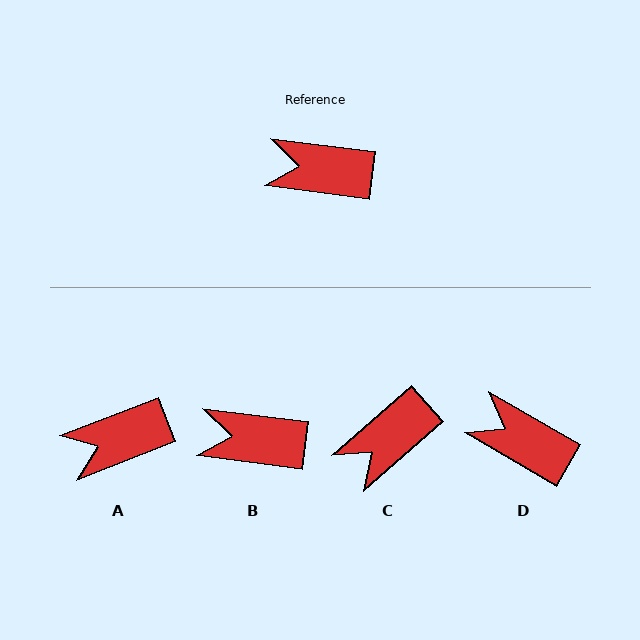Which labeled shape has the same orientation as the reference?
B.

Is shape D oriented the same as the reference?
No, it is off by about 23 degrees.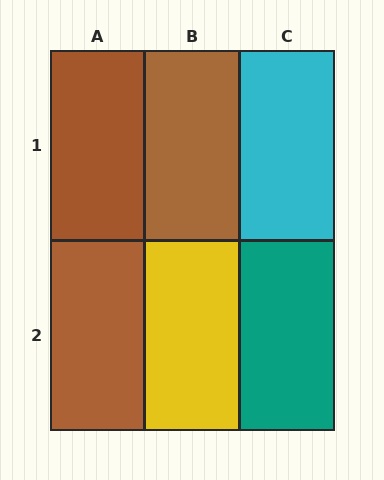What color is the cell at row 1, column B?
Brown.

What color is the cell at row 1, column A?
Brown.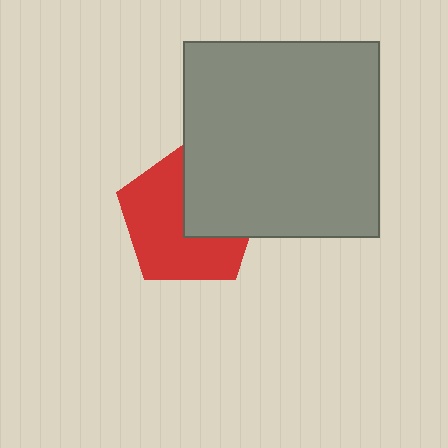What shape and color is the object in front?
The object in front is a gray square.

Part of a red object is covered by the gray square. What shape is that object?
It is a pentagon.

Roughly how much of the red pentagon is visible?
About half of it is visible (roughly 61%).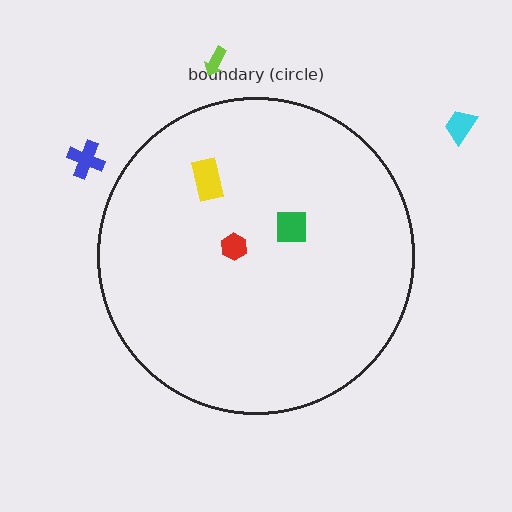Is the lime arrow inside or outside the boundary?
Outside.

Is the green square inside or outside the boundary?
Inside.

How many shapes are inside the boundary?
3 inside, 3 outside.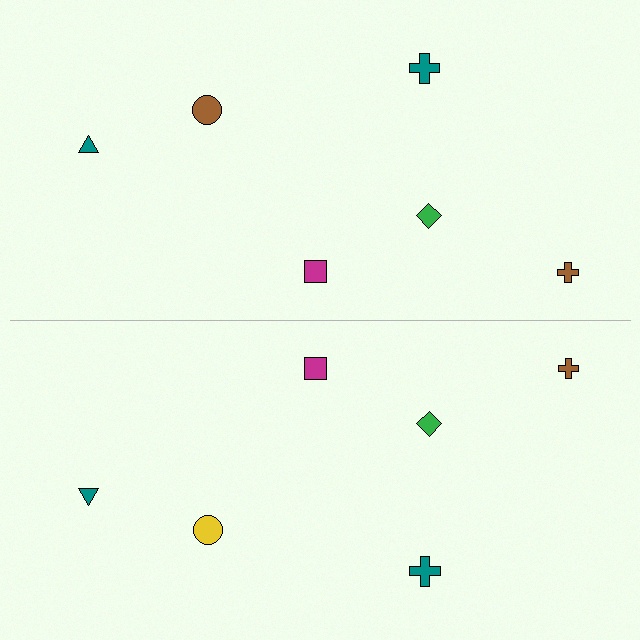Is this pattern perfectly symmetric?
No, the pattern is not perfectly symmetric. The yellow circle on the bottom side breaks the symmetry — its mirror counterpart is brown.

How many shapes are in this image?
There are 12 shapes in this image.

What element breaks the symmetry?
The yellow circle on the bottom side breaks the symmetry — its mirror counterpart is brown.